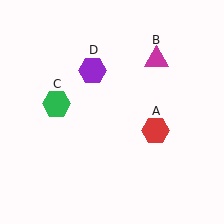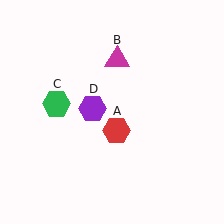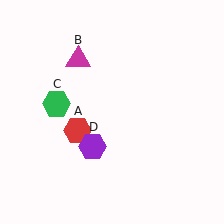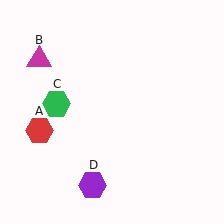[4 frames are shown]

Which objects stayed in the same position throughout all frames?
Green hexagon (object C) remained stationary.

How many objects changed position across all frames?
3 objects changed position: red hexagon (object A), magenta triangle (object B), purple hexagon (object D).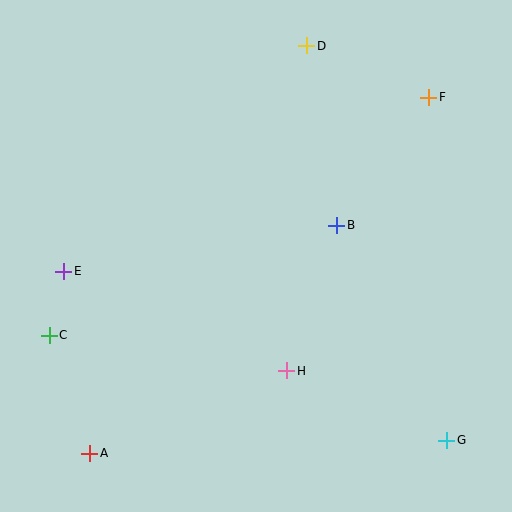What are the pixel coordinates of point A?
Point A is at (90, 453).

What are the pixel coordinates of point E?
Point E is at (64, 271).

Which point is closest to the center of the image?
Point B at (337, 225) is closest to the center.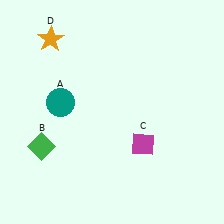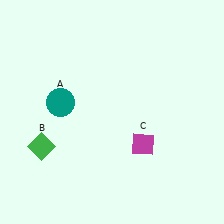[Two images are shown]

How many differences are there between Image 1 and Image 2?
There is 1 difference between the two images.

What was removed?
The orange star (D) was removed in Image 2.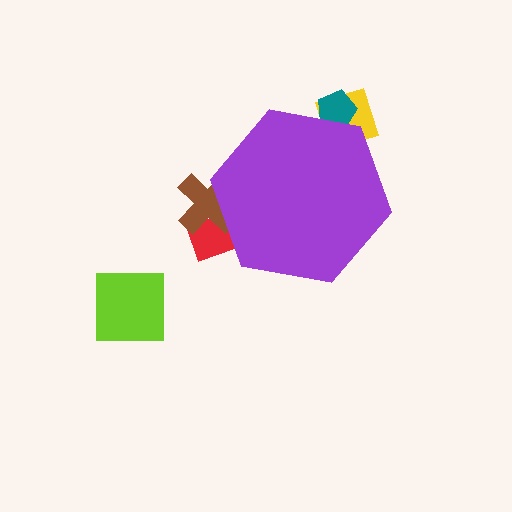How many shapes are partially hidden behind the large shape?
4 shapes are partially hidden.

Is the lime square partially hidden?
No, the lime square is fully visible.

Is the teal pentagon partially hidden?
Yes, the teal pentagon is partially hidden behind the purple hexagon.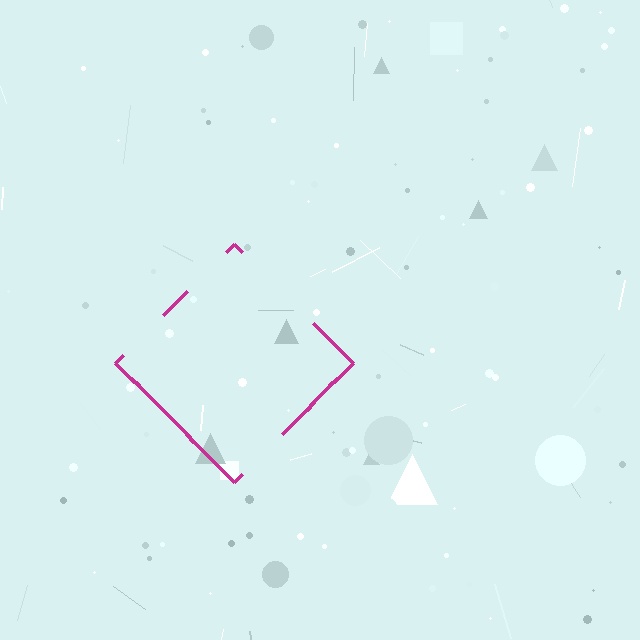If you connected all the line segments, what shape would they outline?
They would outline a diamond.